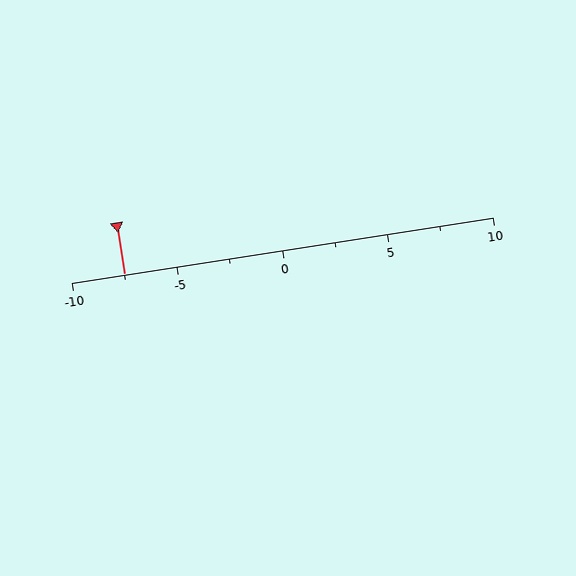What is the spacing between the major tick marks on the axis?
The major ticks are spaced 5 apart.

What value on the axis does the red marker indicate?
The marker indicates approximately -7.5.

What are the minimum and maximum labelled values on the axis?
The axis runs from -10 to 10.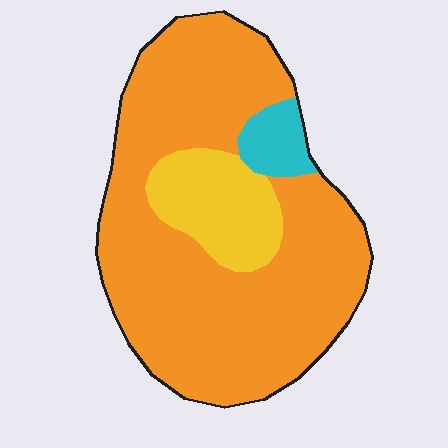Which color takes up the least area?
Cyan, at roughly 5%.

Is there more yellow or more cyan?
Yellow.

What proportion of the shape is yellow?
Yellow covers 15% of the shape.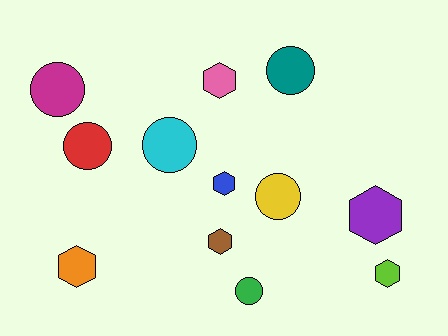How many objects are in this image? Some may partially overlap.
There are 12 objects.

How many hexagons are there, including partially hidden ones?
There are 6 hexagons.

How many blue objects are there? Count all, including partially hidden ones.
There is 1 blue object.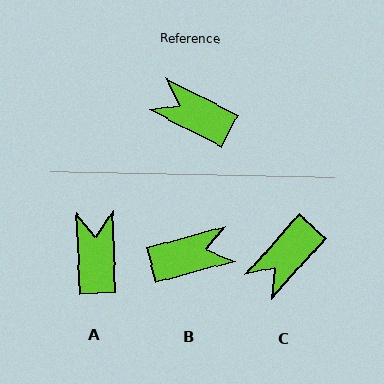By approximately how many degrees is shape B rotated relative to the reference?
Approximately 138 degrees clockwise.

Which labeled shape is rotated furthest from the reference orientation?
B, about 138 degrees away.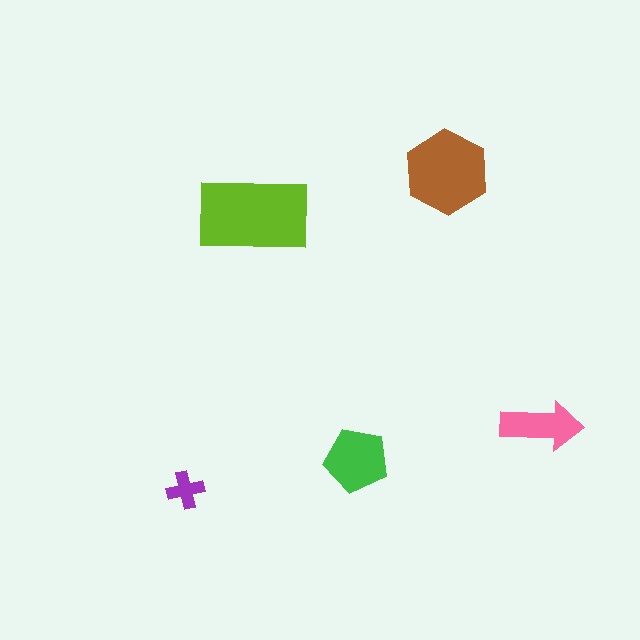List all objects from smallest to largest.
The purple cross, the pink arrow, the green pentagon, the brown hexagon, the lime rectangle.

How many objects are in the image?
There are 5 objects in the image.